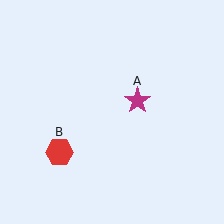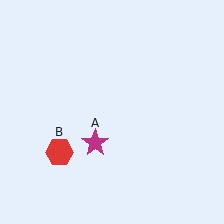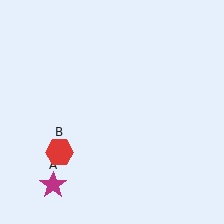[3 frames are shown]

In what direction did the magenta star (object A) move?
The magenta star (object A) moved down and to the left.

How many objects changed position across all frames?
1 object changed position: magenta star (object A).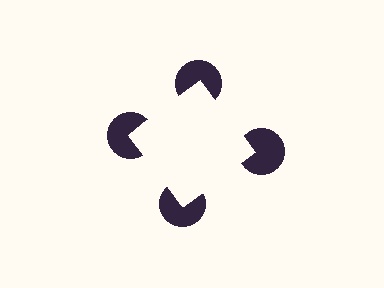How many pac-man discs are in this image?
There are 4 — one at each vertex of the illusory square.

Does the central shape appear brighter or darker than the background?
It typically appears slightly brighter than the background, even though no actual brightness change is drawn.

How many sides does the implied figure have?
4 sides.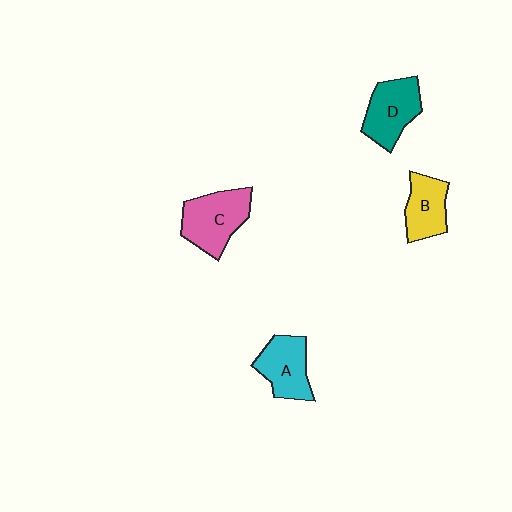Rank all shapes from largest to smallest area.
From largest to smallest: C (pink), D (teal), A (cyan), B (yellow).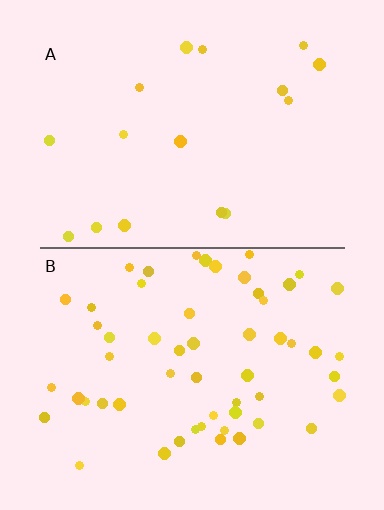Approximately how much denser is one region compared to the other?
Approximately 3.2× — region B over region A.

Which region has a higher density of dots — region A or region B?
B (the bottom).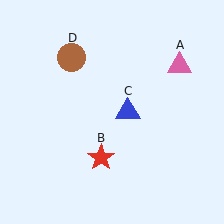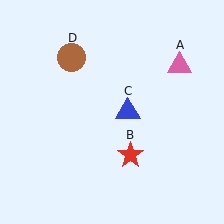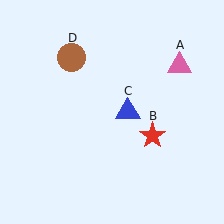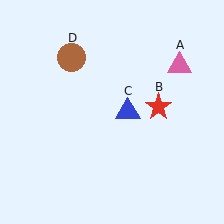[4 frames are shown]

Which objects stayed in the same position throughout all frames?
Pink triangle (object A) and blue triangle (object C) and brown circle (object D) remained stationary.